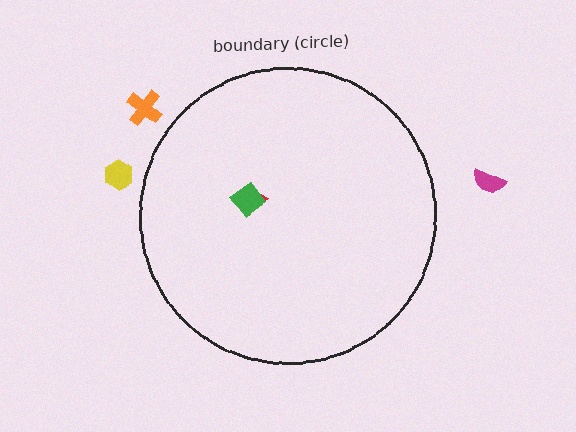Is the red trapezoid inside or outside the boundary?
Inside.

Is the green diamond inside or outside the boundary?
Inside.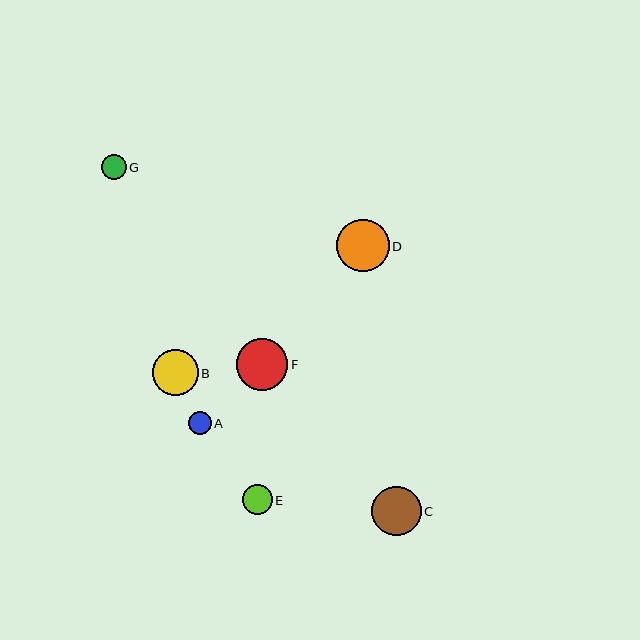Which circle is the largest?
Circle D is the largest with a size of approximately 52 pixels.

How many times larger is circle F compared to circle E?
Circle F is approximately 1.7 times the size of circle E.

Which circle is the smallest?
Circle A is the smallest with a size of approximately 23 pixels.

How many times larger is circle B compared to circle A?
Circle B is approximately 2.0 times the size of circle A.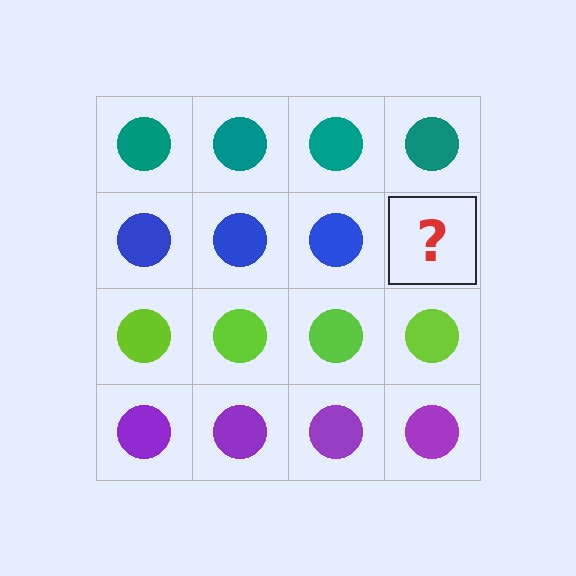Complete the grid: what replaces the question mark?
The question mark should be replaced with a blue circle.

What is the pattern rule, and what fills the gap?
The rule is that each row has a consistent color. The gap should be filled with a blue circle.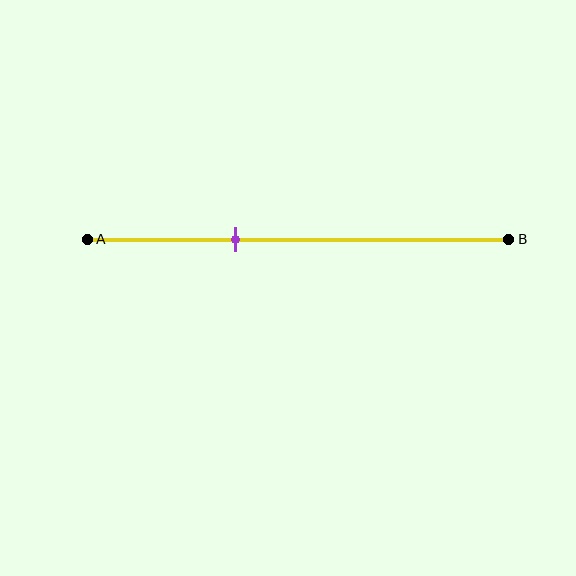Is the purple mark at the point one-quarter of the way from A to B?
No, the mark is at about 35% from A, not at the 25% one-quarter point.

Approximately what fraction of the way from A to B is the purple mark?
The purple mark is approximately 35% of the way from A to B.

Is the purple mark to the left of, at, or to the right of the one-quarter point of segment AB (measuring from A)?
The purple mark is to the right of the one-quarter point of segment AB.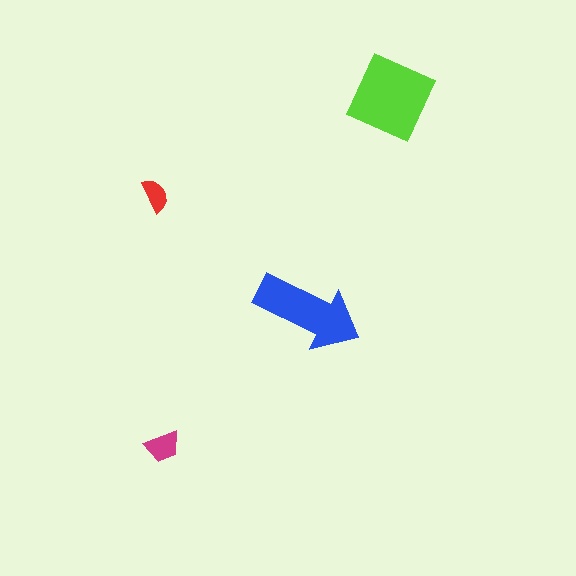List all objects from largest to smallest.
The lime diamond, the blue arrow, the magenta trapezoid, the red semicircle.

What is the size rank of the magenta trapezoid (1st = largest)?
3rd.